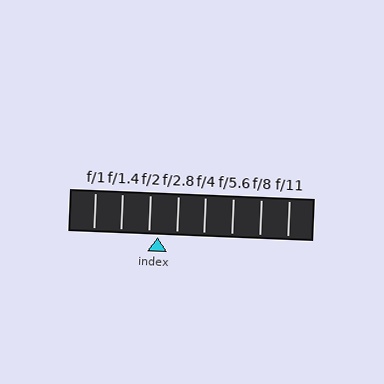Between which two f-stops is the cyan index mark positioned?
The index mark is between f/2 and f/2.8.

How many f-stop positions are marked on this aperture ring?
There are 8 f-stop positions marked.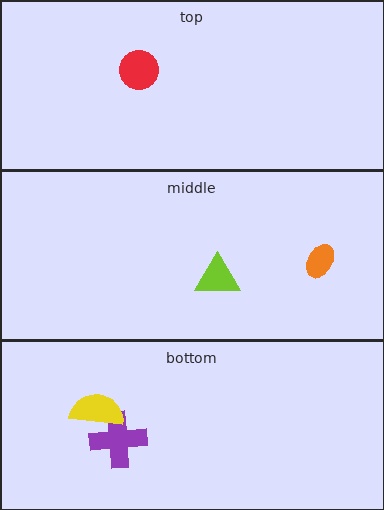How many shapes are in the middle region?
2.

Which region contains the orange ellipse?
The middle region.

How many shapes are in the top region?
1.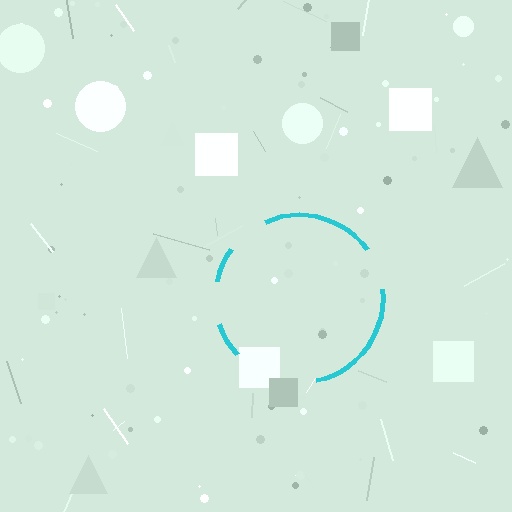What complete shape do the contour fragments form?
The contour fragments form a circle.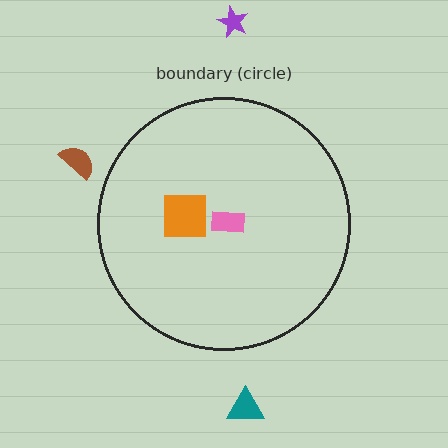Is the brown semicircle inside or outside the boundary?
Outside.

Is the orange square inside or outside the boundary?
Inside.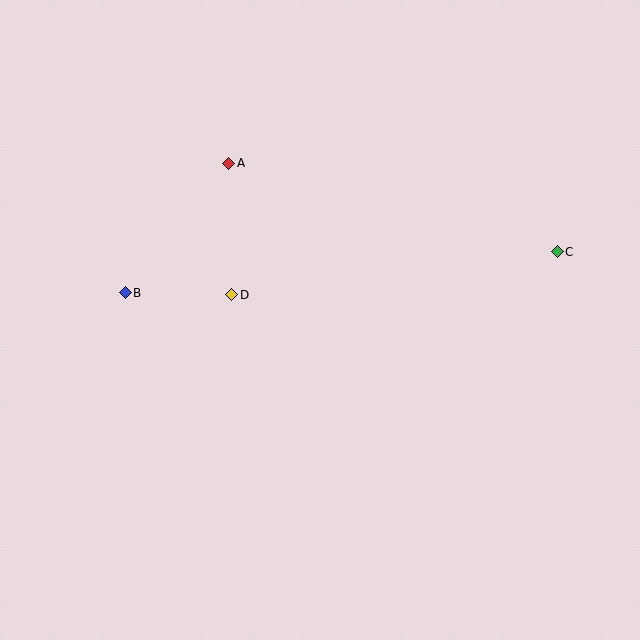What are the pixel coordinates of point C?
Point C is at (557, 252).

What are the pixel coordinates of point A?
Point A is at (229, 163).